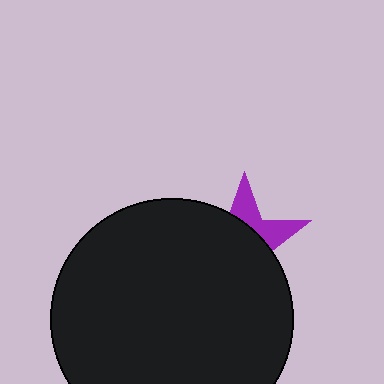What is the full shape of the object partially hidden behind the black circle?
The partially hidden object is a purple star.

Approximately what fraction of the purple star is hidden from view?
Roughly 69% of the purple star is hidden behind the black circle.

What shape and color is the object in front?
The object in front is a black circle.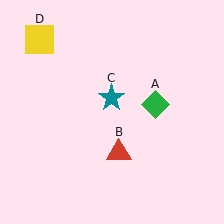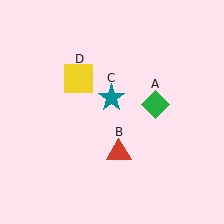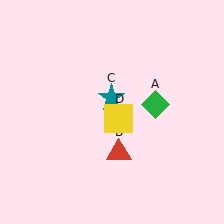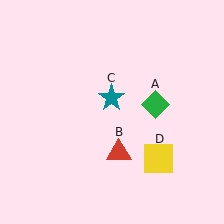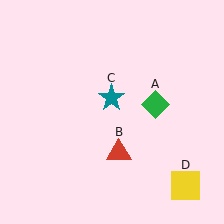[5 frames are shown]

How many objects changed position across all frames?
1 object changed position: yellow square (object D).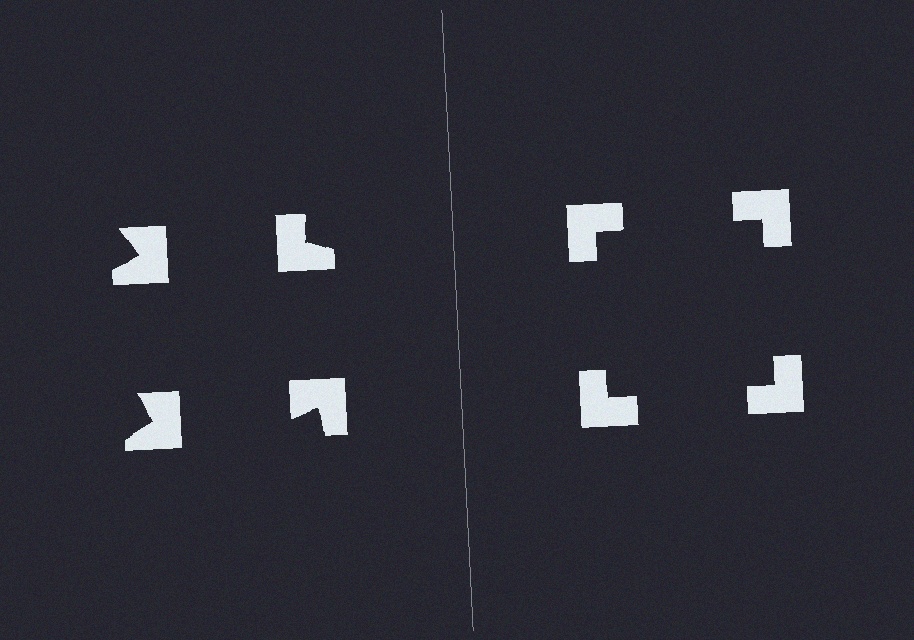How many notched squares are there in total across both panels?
8 — 4 on each side.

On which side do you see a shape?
An illusory square appears on the right side. On the left side the wedge cuts are rotated, so no coherent shape forms.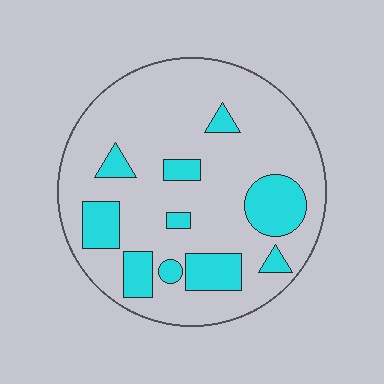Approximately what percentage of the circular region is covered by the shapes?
Approximately 20%.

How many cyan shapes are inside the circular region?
10.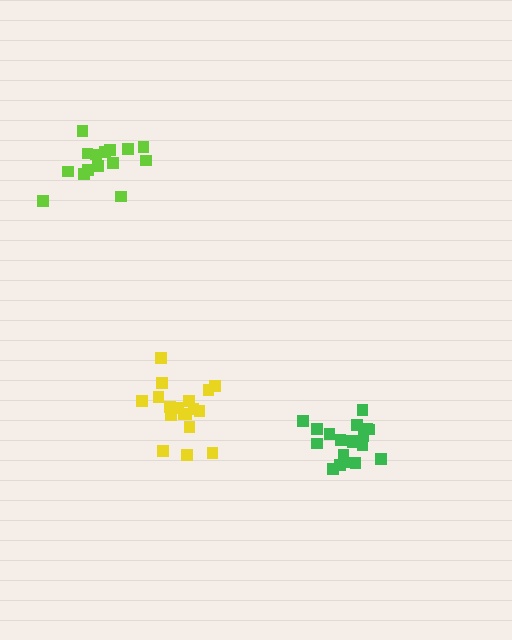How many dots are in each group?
Group 1: 15 dots, Group 2: 18 dots, Group 3: 19 dots (52 total).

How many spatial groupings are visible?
There are 3 spatial groupings.